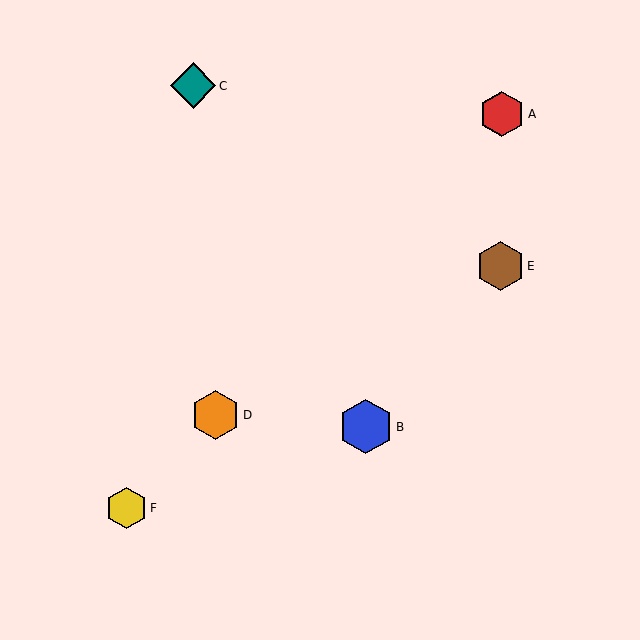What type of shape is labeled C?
Shape C is a teal diamond.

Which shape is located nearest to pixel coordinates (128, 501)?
The yellow hexagon (labeled F) at (126, 508) is nearest to that location.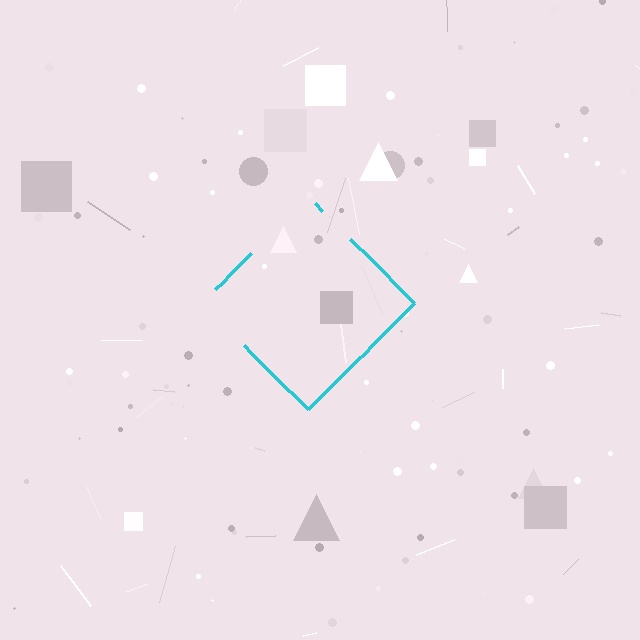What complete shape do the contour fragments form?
The contour fragments form a diamond.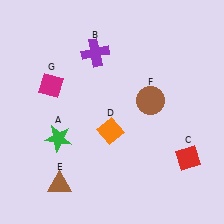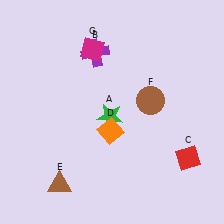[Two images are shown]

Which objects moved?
The objects that moved are: the green star (A), the magenta diamond (G).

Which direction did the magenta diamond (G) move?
The magenta diamond (G) moved right.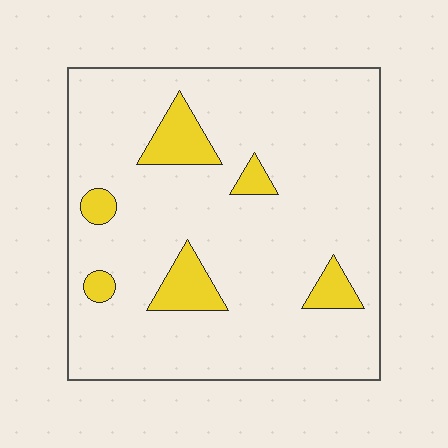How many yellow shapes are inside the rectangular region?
6.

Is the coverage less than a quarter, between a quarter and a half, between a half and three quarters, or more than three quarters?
Less than a quarter.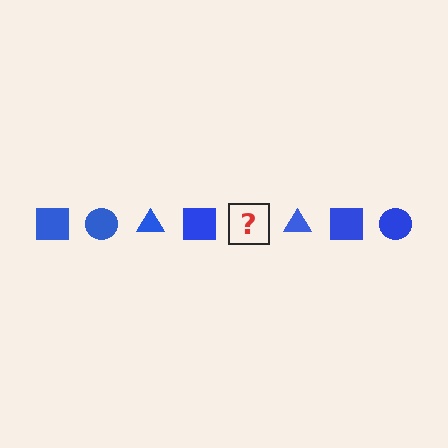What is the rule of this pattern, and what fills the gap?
The rule is that the pattern cycles through square, circle, triangle shapes in blue. The gap should be filled with a blue circle.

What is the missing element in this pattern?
The missing element is a blue circle.